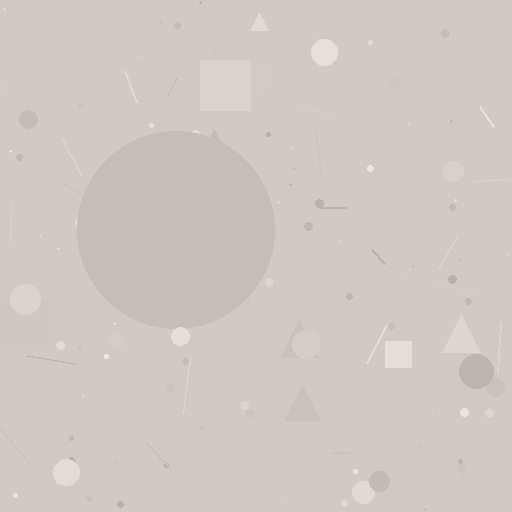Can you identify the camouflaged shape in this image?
The camouflaged shape is a circle.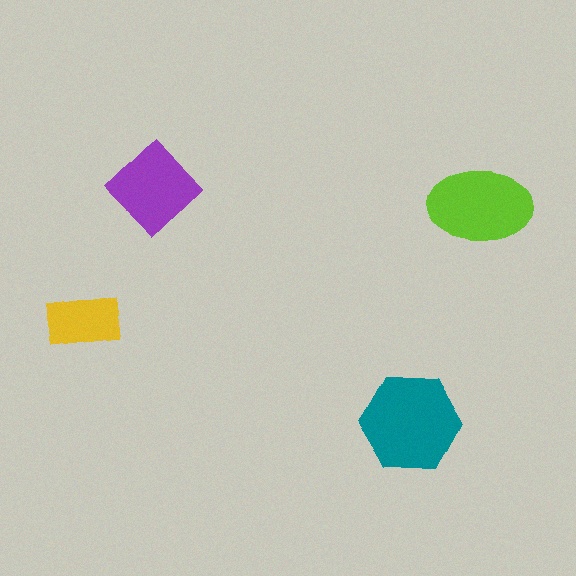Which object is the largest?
The teal hexagon.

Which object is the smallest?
The yellow rectangle.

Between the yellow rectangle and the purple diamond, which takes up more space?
The purple diamond.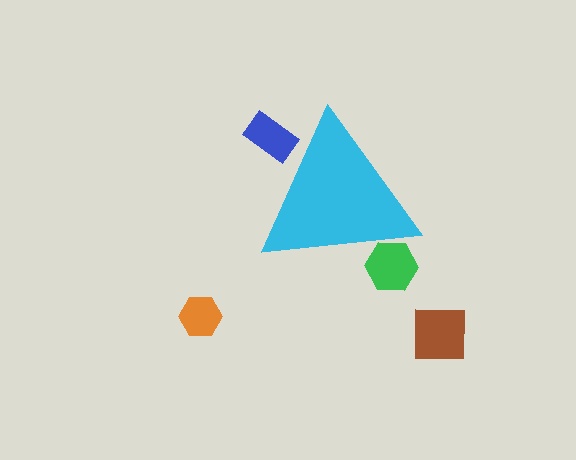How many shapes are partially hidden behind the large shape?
2 shapes are partially hidden.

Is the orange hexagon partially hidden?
No, the orange hexagon is fully visible.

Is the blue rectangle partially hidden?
Yes, the blue rectangle is partially hidden behind the cyan triangle.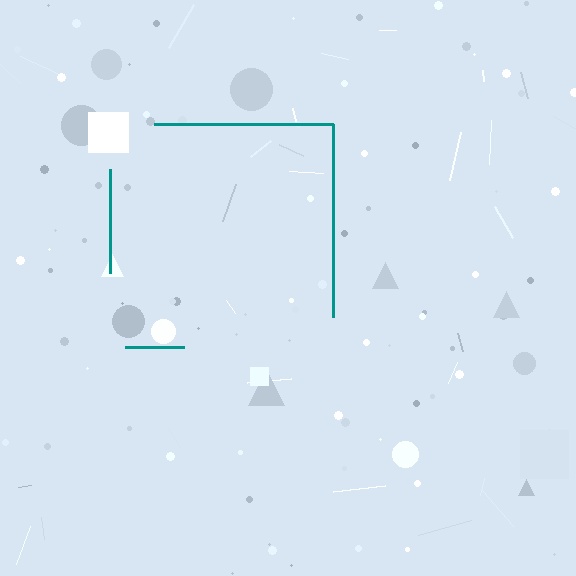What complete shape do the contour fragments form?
The contour fragments form a square.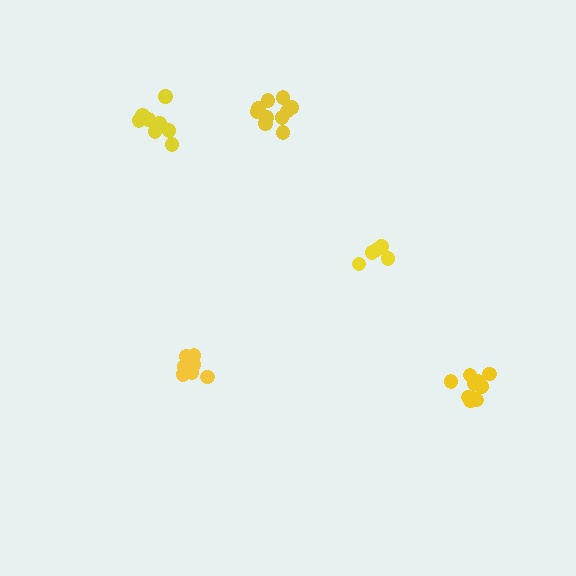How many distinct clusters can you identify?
There are 5 distinct clusters.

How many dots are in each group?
Group 1: 8 dots, Group 2: 11 dots, Group 3: 5 dots, Group 4: 8 dots, Group 5: 10 dots (42 total).